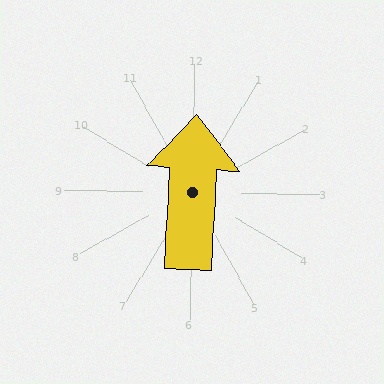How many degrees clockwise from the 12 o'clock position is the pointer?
Approximately 2 degrees.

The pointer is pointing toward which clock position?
Roughly 12 o'clock.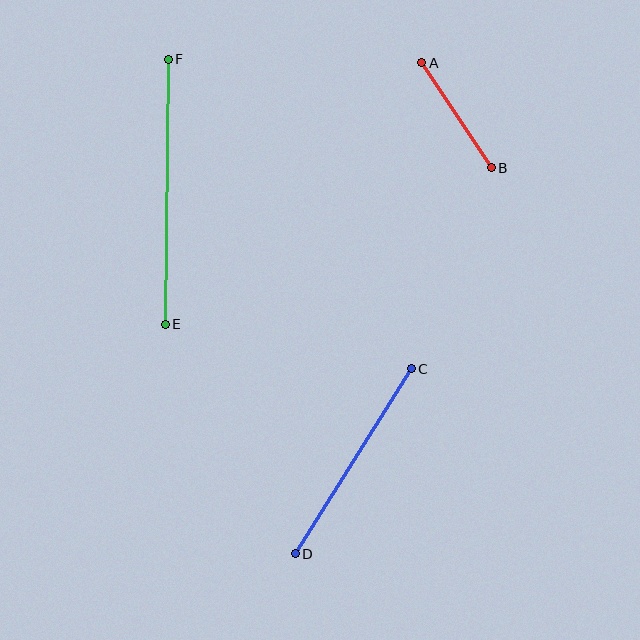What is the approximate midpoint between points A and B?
The midpoint is at approximately (456, 115) pixels.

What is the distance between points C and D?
The distance is approximately 218 pixels.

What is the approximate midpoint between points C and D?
The midpoint is at approximately (353, 461) pixels.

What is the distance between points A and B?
The distance is approximately 126 pixels.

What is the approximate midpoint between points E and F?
The midpoint is at approximately (167, 192) pixels.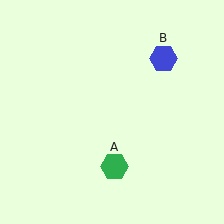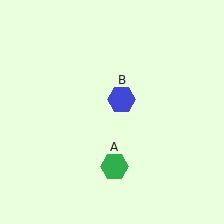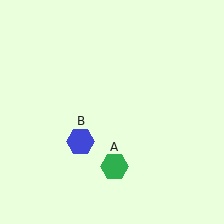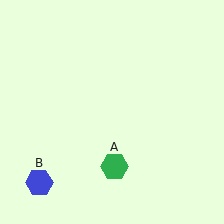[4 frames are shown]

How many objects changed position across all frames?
1 object changed position: blue hexagon (object B).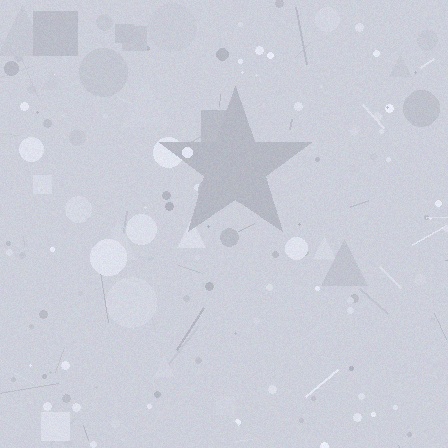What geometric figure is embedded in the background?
A star is embedded in the background.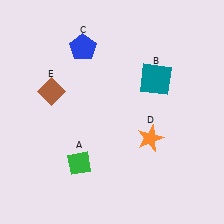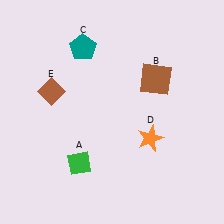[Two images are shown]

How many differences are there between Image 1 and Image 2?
There are 2 differences between the two images.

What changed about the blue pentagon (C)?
In Image 1, C is blue. In Image 2, it changed to teal.